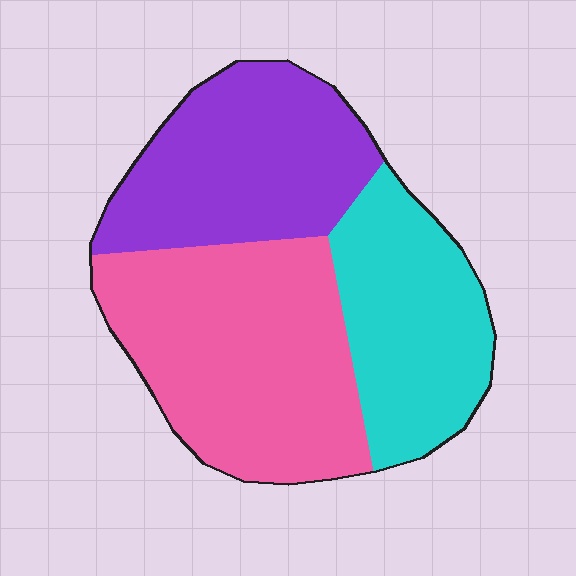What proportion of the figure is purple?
Purple covers 31% of the figure.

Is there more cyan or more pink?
Pink.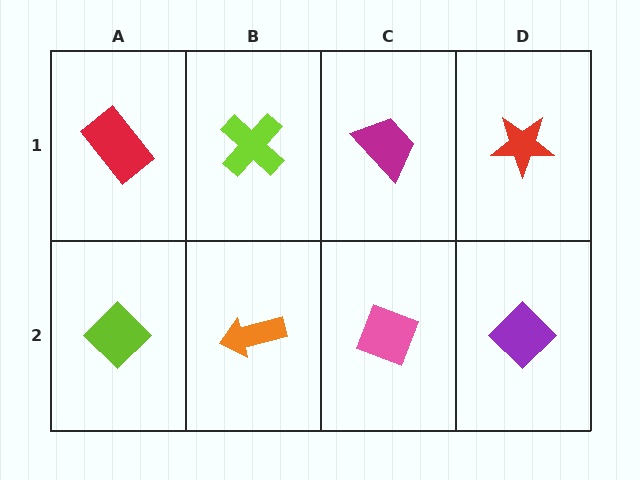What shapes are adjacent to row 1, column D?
A purple diamond (row 2, column D), a magenta trapezoid (row 1, column C).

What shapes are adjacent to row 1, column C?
A pink diamond (row 2, column C), a lime cross (row 1, column B), a red star (row 1, column D).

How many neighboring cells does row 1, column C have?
3.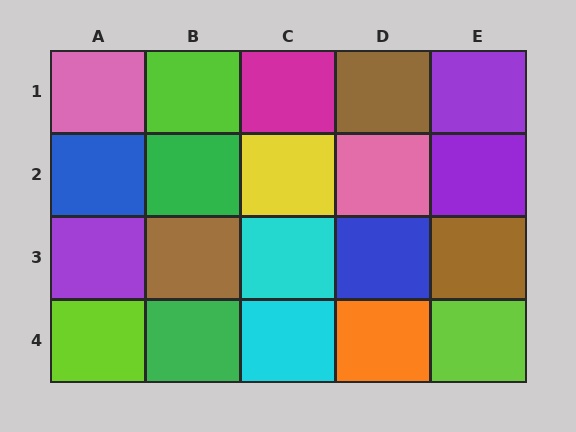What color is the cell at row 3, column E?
Brown.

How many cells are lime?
3 cells are lime.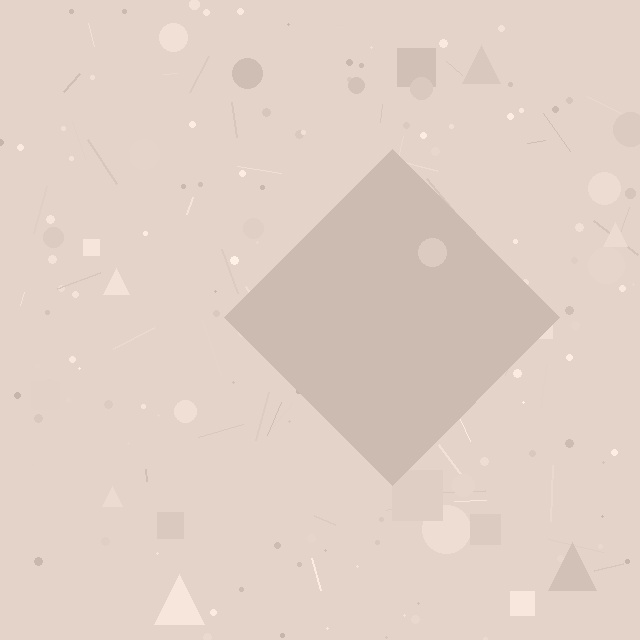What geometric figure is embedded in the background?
A diamond is embedded in the background.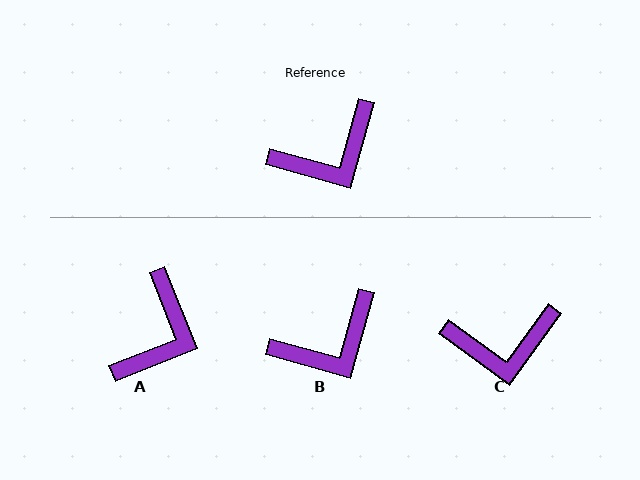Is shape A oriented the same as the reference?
No, it is off by about 37 degrees.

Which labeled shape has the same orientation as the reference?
B.